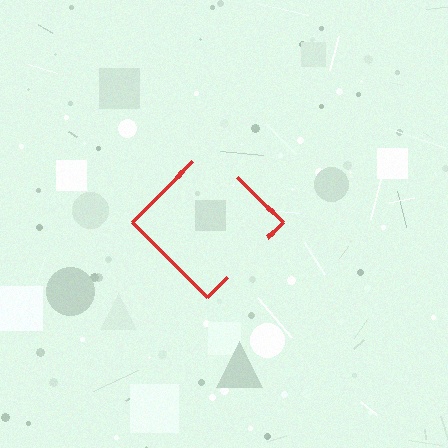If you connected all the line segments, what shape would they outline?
They would outline a diamond.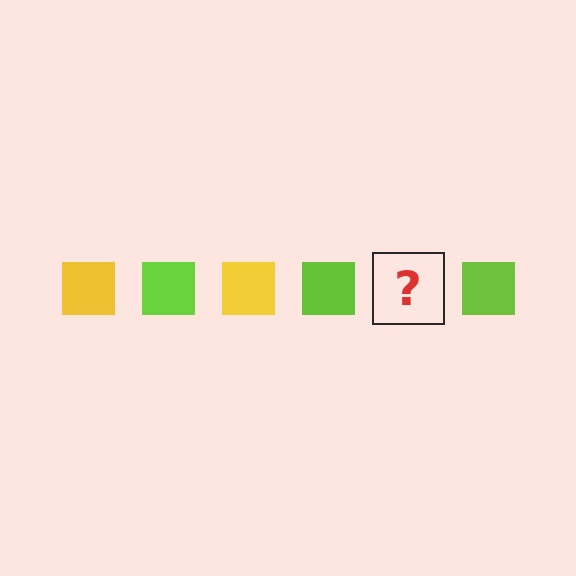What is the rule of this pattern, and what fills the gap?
The rule is that the pattern cycles through yellow, lime squares. The gap should be filled with a yellow square.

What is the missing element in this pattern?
The missing element is a yellow square.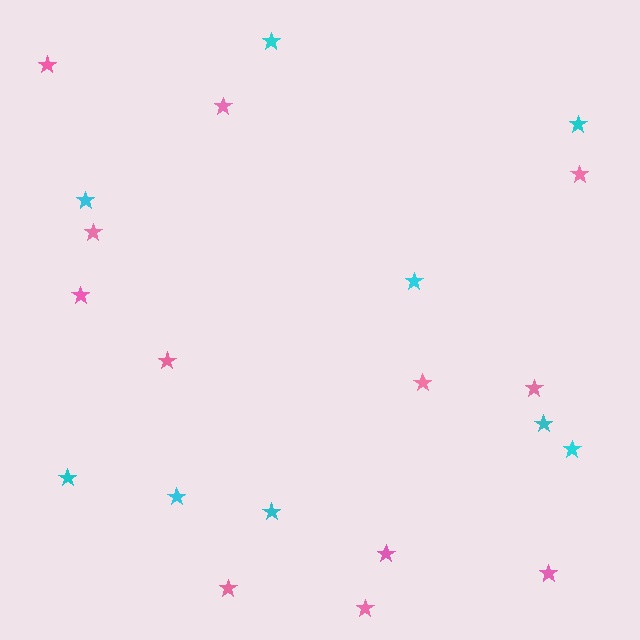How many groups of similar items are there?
There are 2 groups: one group of pink stars (12) and one group of cyan stars (9).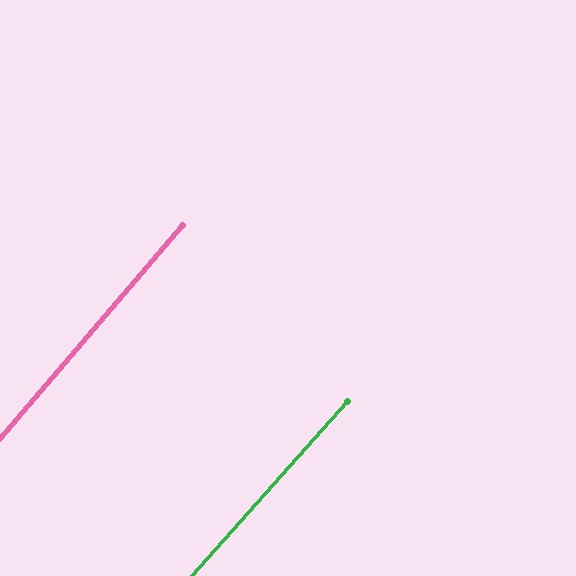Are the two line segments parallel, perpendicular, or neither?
Parallel — their directions differ by only 1.0°.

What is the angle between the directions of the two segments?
Approximately 1 degree.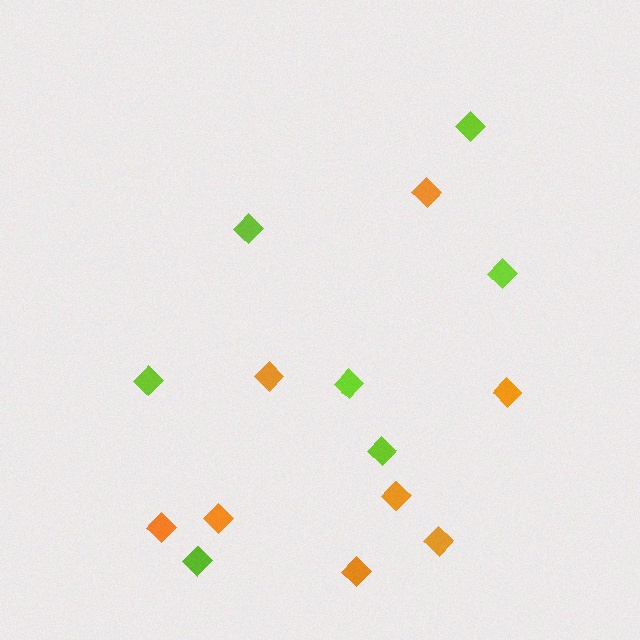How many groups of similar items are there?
There are 2 groups: one group of lime diamonds (7) and one group of orange diamonds (8).